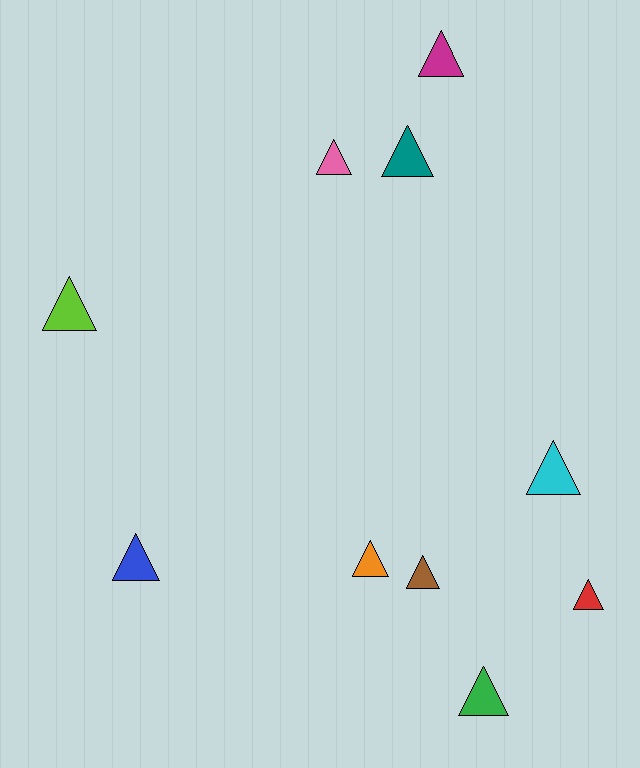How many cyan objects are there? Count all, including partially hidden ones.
There is 1 cyan object.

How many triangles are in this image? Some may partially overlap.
There are 10 triangles.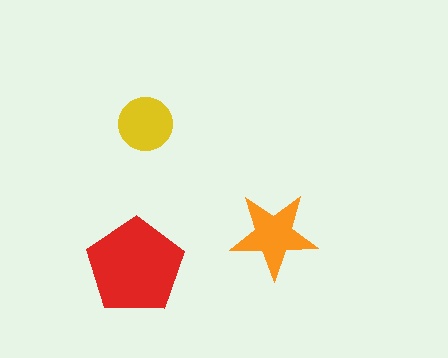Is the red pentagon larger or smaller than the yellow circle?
Larger.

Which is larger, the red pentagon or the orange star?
The red pentagon.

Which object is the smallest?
The yellow circle.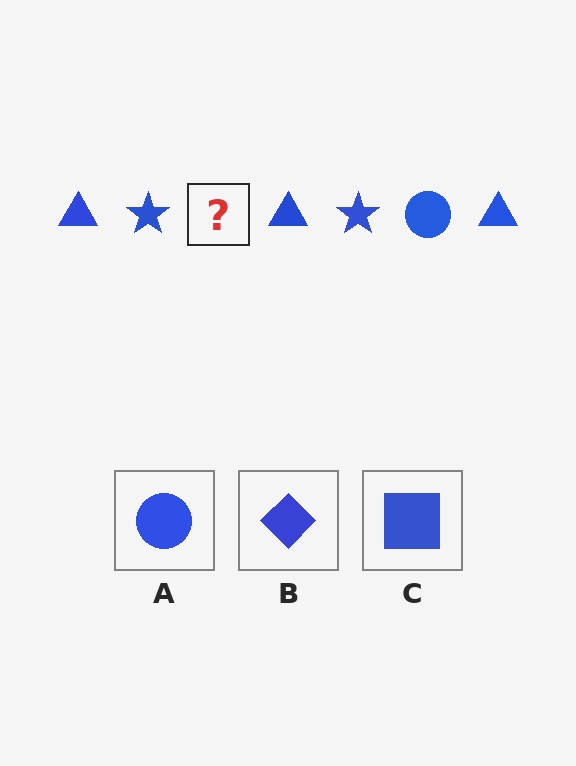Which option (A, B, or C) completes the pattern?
A.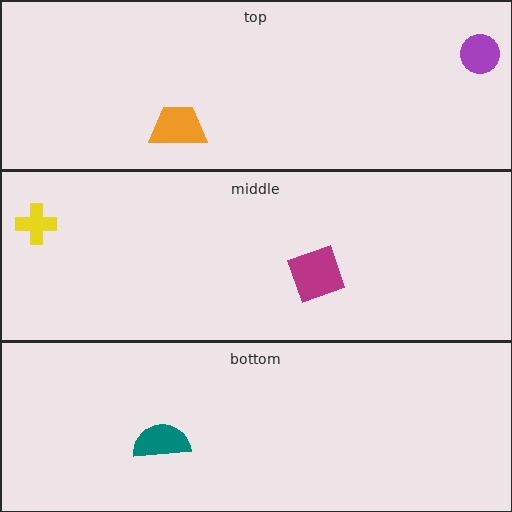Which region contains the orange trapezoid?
The top region.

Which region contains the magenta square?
The middle region.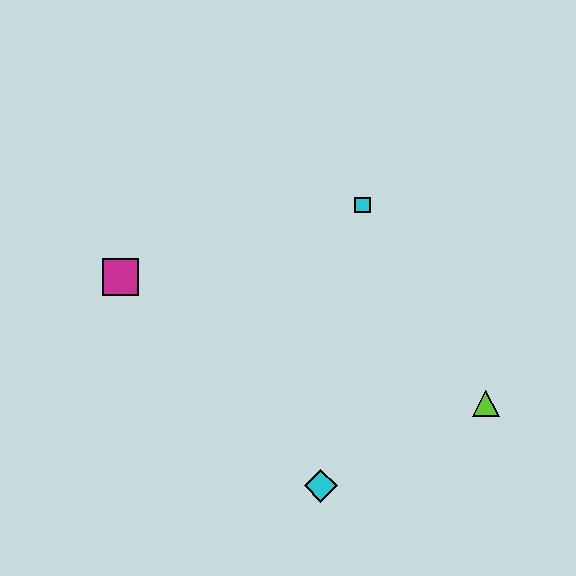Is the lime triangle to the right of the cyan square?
Yes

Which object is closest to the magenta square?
The cyan square is closest to the magenta square.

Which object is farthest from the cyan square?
The cyan diamond is farthest from the cyan square.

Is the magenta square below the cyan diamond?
No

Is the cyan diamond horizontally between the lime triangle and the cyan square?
No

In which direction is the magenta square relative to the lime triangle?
The magenta square is to the left of the lime triangle.